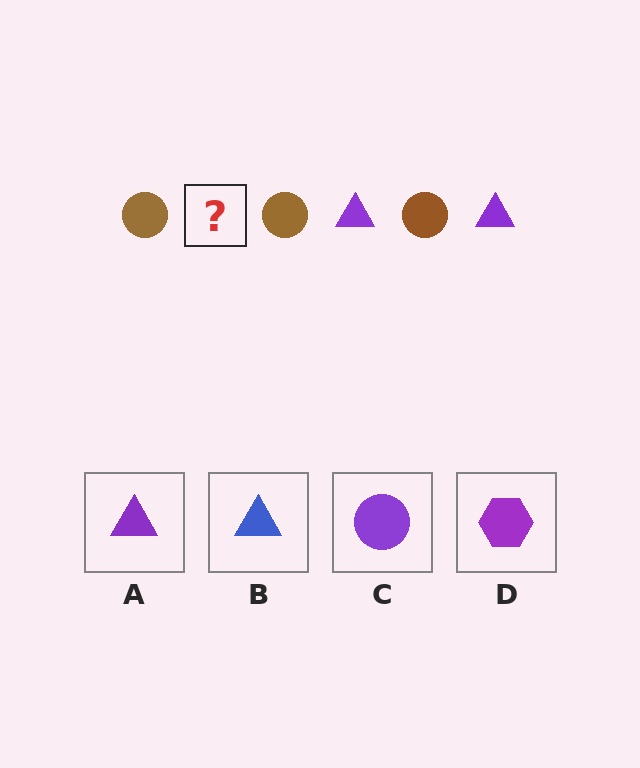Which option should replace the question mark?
Option A.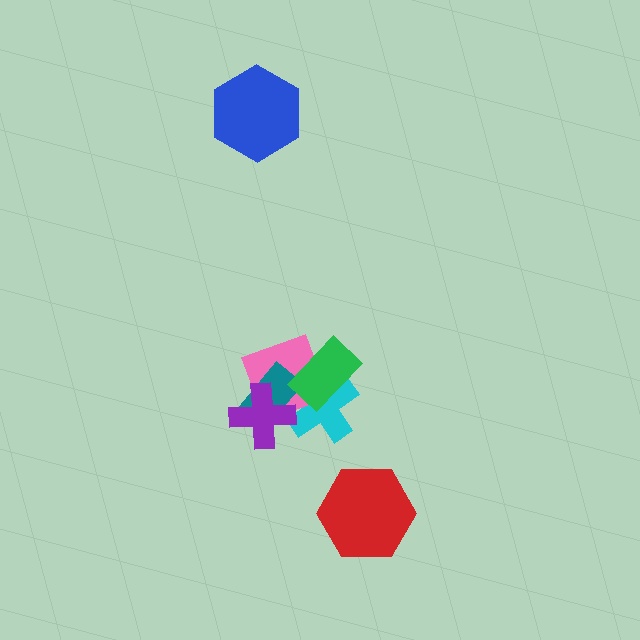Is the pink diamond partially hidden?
Yes, it is partially covered by another shape.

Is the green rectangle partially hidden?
No, no other shape covers it.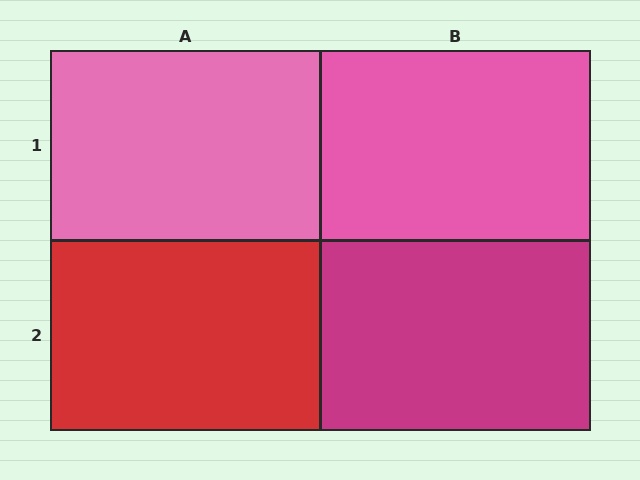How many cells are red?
1 cell is red.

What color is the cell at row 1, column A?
Pink.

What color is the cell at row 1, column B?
Pink.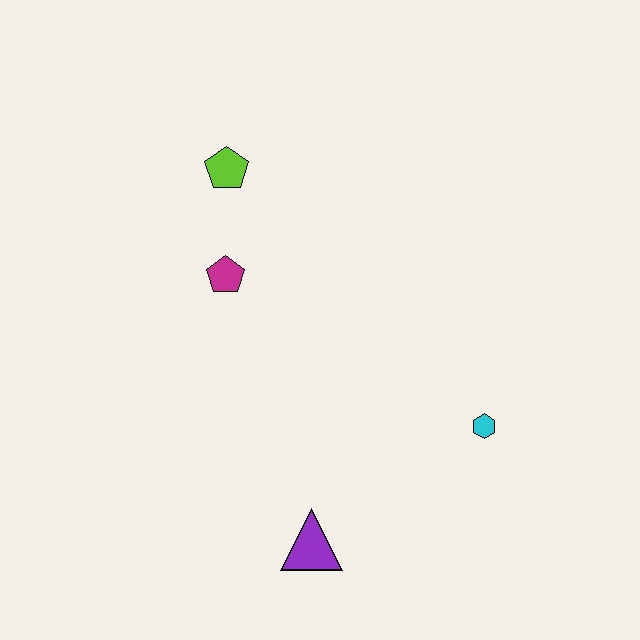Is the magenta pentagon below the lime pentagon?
Yes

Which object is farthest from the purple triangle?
The lime pentagon is farthest from the purple triangle.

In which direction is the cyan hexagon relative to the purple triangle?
The cyan hexagon is to the right of the purple triangle.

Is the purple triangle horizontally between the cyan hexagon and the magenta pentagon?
Yes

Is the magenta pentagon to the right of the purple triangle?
No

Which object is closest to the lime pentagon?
The magenta pentagon is closest to the lime pentagon.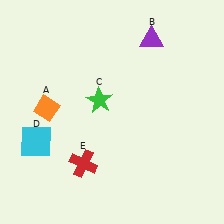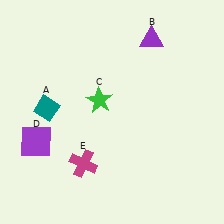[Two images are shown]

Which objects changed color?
A changed from orange to teal. D changed from cyan to purple. E changed from red to magenta.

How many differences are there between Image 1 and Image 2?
There are 3 differences between the two images.